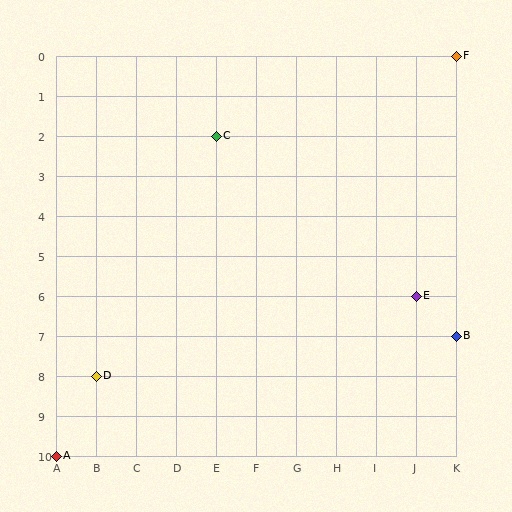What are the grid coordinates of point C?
Point C is at grid coordinates (E, 2).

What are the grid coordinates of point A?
Point A is at grid coordinates (A, 10).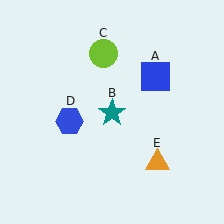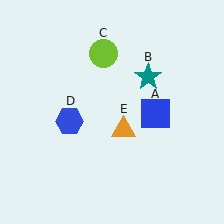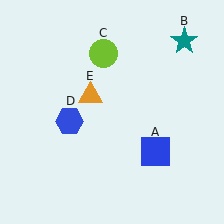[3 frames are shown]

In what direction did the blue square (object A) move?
The blue square (object A) moved down.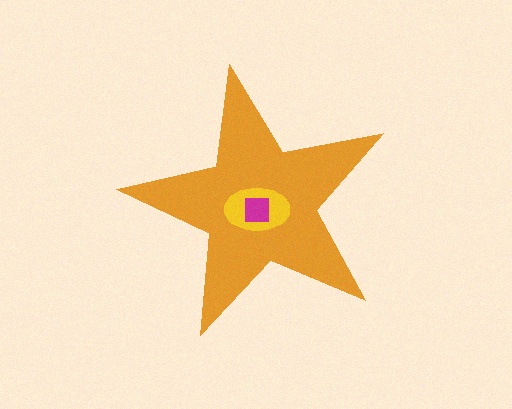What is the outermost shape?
The orange star.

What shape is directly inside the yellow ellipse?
The magenta square.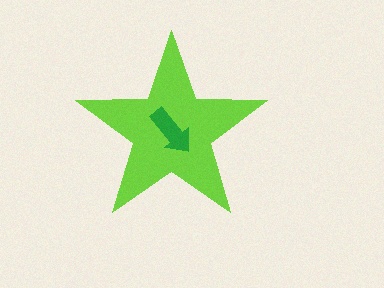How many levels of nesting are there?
2.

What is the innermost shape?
The green arrow.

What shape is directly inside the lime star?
The green arrow.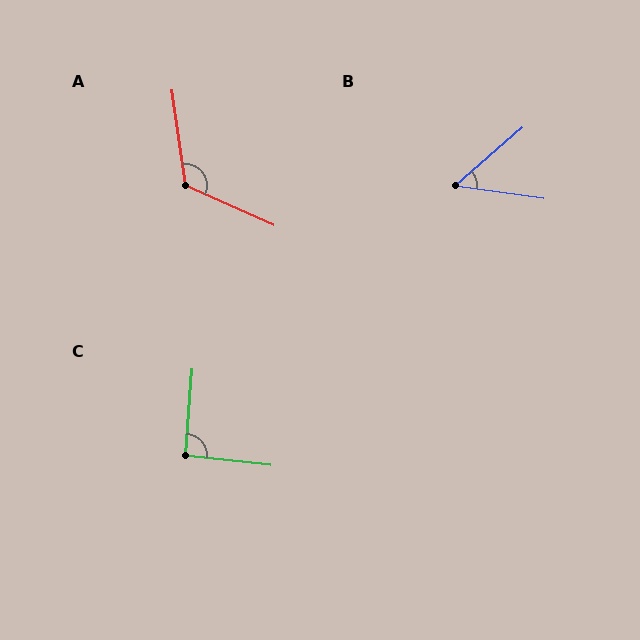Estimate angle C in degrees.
Approximately 92 degrees.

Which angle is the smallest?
B, at approximately 49 degrees.